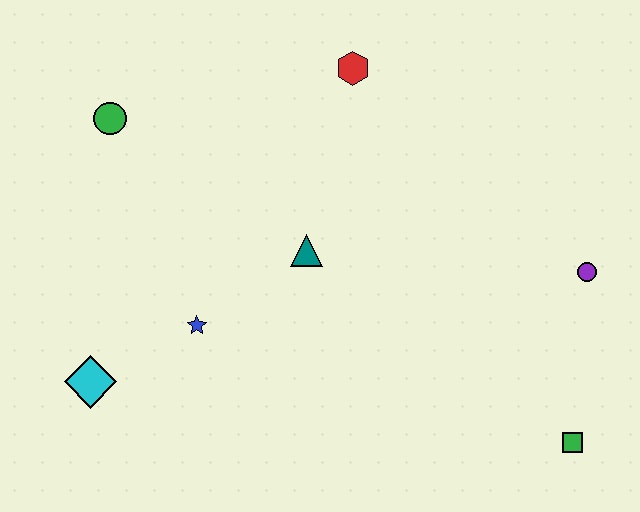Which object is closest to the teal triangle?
The blue star is closest to the teal triangle.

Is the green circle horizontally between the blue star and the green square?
No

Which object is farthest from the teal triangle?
The green square is farthest from the teal triangle.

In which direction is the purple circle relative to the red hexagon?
The purple circle is to the right of the red hexagon.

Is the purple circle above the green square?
Yes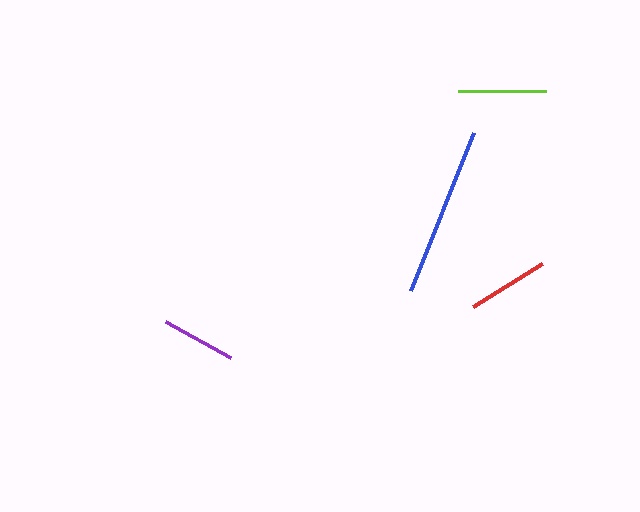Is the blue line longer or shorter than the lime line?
The blue line is longer than the lime line.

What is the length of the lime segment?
The lime segment is approximately 88 pixels long.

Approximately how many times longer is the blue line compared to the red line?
The blue line is approximately 2.1 times the length of the red line.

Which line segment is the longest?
The blue line is the longest at approximately 171 pixels.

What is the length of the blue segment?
The blue segment is approximately 171 pixels long.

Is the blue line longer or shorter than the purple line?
The blue line is longer than the purple line.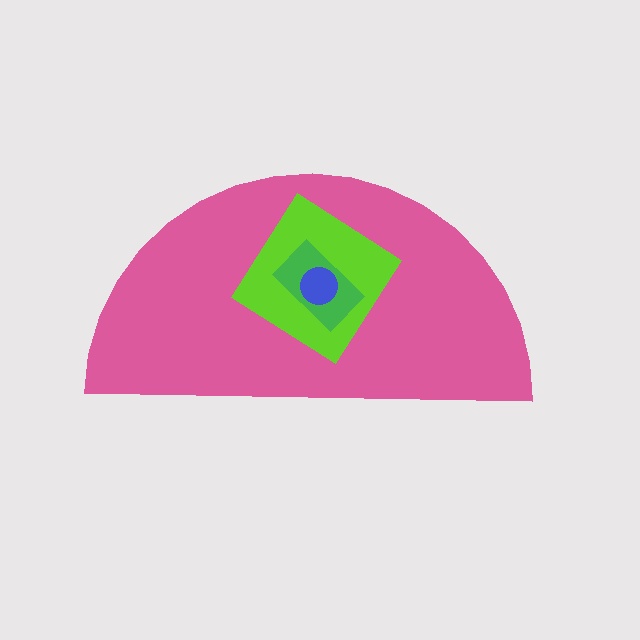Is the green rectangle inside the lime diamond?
Yes.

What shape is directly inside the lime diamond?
The green rectangle.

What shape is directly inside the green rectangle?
The blue circle.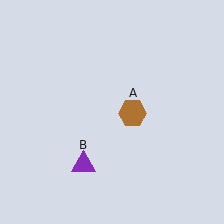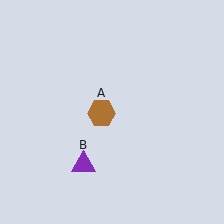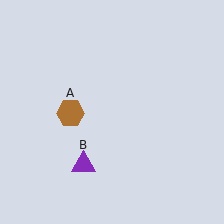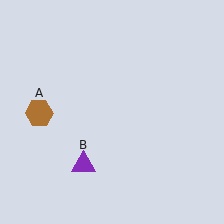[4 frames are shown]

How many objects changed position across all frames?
1 object changed position: brown hexagon (object A).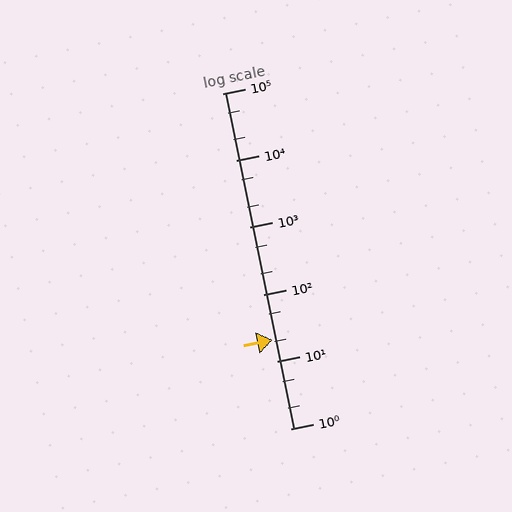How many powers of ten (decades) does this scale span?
The scale spans 5 decades, from 1 to 100000.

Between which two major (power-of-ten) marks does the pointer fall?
The pointer is between 10 and 100.